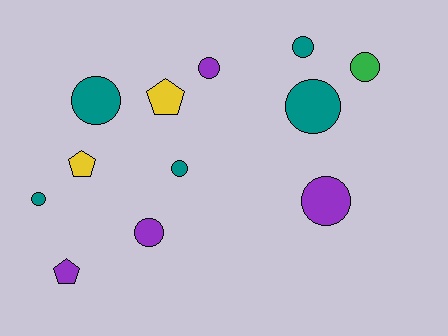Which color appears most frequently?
Teal, with 5 objects.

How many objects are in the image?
There are 12 objects.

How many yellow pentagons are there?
There are 2 yellow pentagons.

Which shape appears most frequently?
Circle, with 9 objects.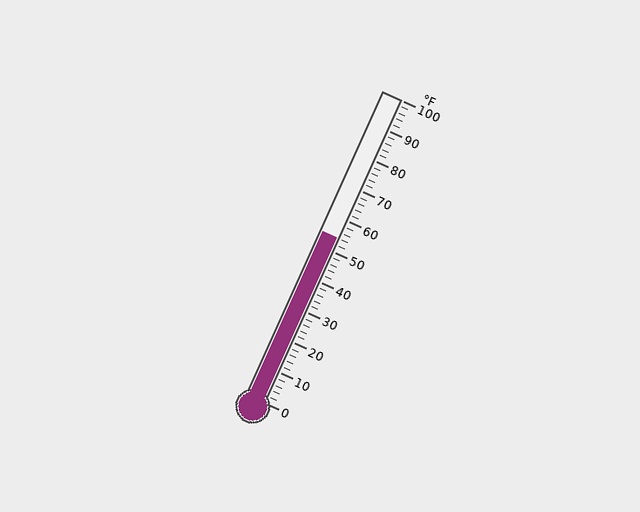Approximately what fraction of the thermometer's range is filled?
The thermometer is filled to approximately 55% of its range.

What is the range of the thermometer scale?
The thermometer scale ranges from 0°F to 100°F.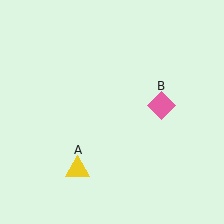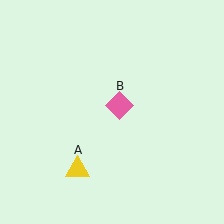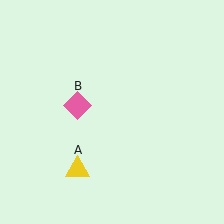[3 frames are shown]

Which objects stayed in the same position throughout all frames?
Yellow triangle (object A) remained stationary.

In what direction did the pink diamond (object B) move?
The pink diamond (object B) moved left.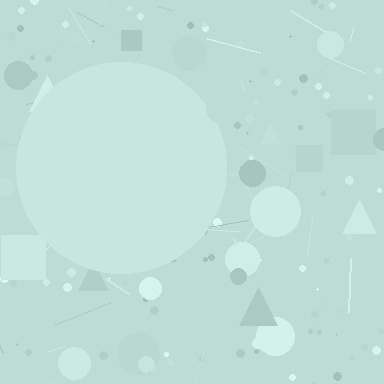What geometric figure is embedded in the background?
A circle is embedded in the background.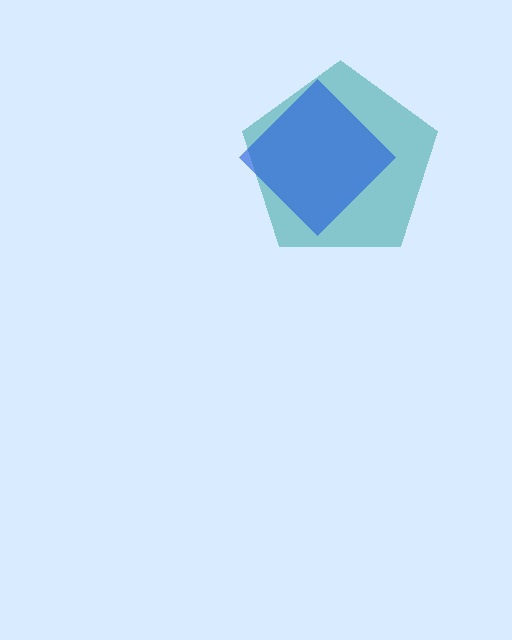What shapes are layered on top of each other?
The layered shapes are: a teal pentagon, a blue diamond.